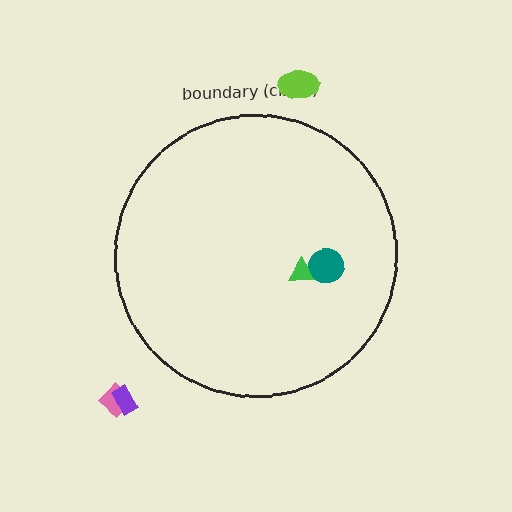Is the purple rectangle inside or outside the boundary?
Outside.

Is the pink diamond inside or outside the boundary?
Outside.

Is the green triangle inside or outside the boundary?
Inside.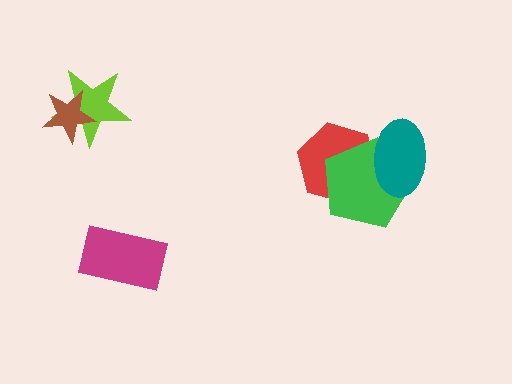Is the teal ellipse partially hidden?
No, no other shape covers it.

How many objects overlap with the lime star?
1 object overlaps with the lime star.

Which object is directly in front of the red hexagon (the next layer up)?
The green pentagon is directly in front of the red hexagon.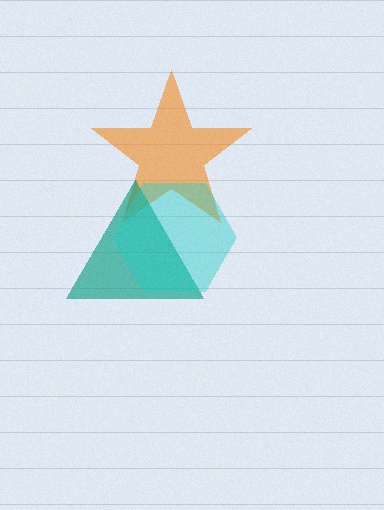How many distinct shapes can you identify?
There are 3 distinct shapes: an orange star, a teal triangle, a cyan hexagon.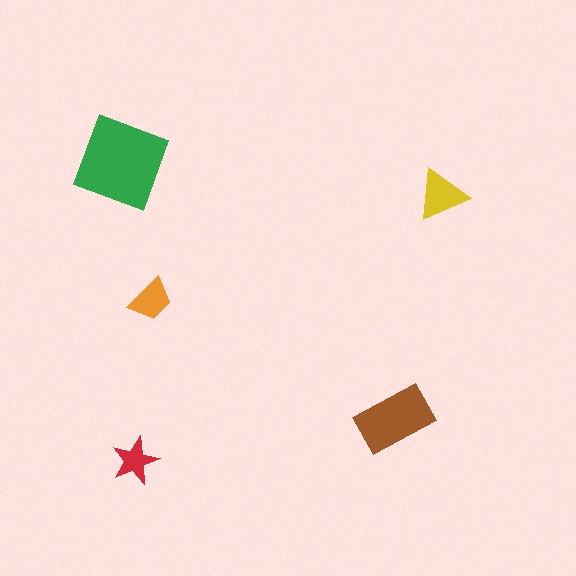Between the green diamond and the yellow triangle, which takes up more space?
The green diamond.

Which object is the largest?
The green diamond.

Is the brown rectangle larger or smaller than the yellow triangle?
Larger.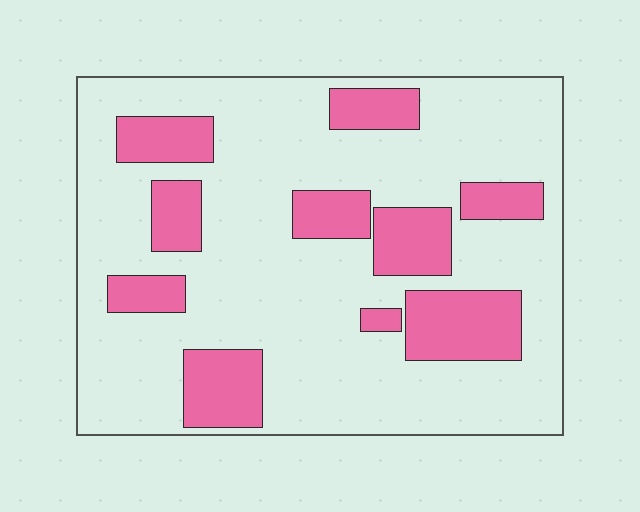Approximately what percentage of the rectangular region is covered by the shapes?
Approximately 25%.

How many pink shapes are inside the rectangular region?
10.